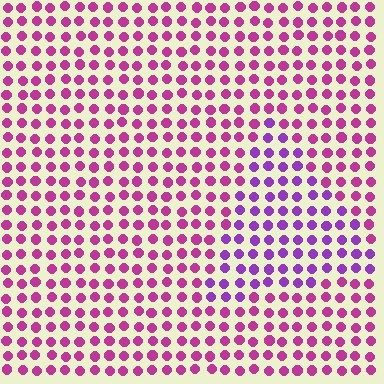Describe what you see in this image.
The image is filled with small magenta elements in a uniform arrangement. A triangle-shaped region is visible where the elements are tinted to a slightly different hue, forming a subtle color boundary.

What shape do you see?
I see a triangle.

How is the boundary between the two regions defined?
The boundary is defined purely by a slight shift in hue (about 35 degrees). Spacing, size, and orientation are identical on both sides.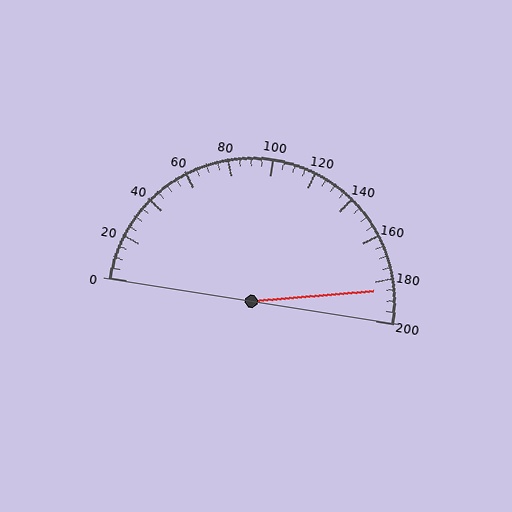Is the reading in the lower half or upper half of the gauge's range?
The reading is in the upper half of the range (0 to 200).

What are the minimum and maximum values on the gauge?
The gauge ranges from 0 to 200.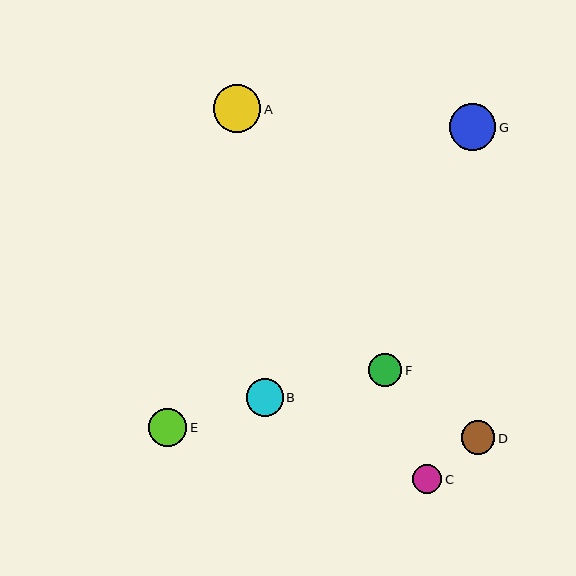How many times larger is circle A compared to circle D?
Circle A is approximately 1.5 times the size of circle D.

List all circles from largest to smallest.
From largest to smallest: A, G, E, B, F, D, C.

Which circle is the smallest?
Circle C is the smallest with a size of approximately 29 pixels.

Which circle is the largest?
Circle A is the largest with a size of approximately 48 pixels.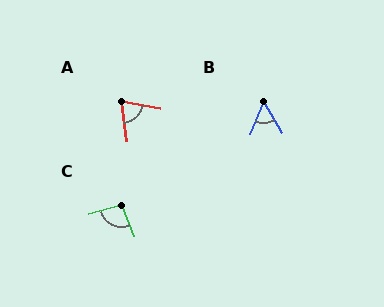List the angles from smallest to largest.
B (54°), A (73°), C (96°).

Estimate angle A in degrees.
Approximately 73 degrees.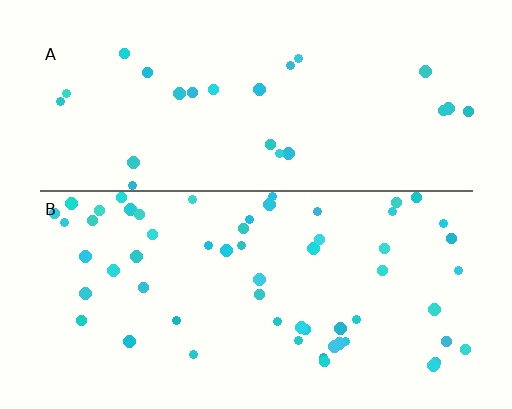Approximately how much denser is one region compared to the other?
Approximately 2.4× — region B over region A.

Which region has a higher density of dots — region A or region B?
B (the bottom).